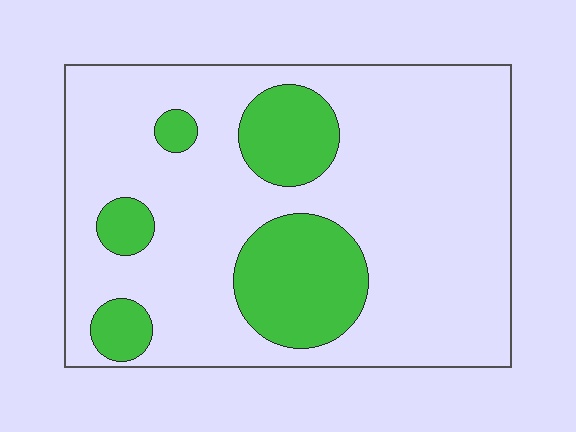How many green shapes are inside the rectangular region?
5.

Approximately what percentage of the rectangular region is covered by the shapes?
Approximately 20%.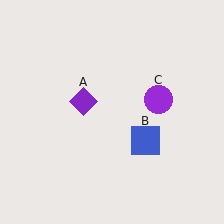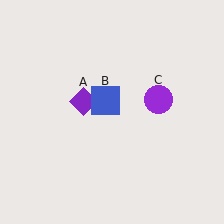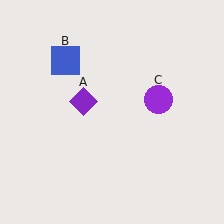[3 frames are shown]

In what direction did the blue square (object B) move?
The blue square (object B) moved up and to the left.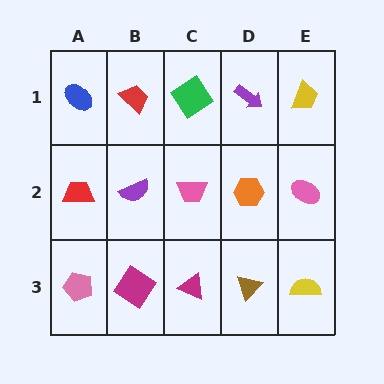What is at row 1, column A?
A blue ellipse.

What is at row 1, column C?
A green diamond.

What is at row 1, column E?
A yellow trapezoid.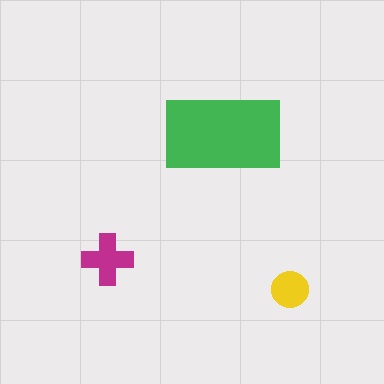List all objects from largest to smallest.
The green rectangle, the magenta cross, the yellow circle.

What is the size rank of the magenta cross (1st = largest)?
2nd.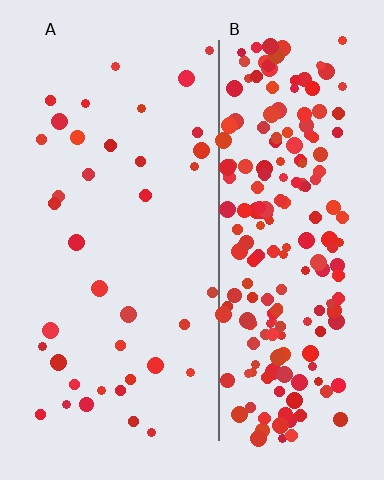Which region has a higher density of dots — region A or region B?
B (the right).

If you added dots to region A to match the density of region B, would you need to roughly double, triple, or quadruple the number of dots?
Approximately quadruple.